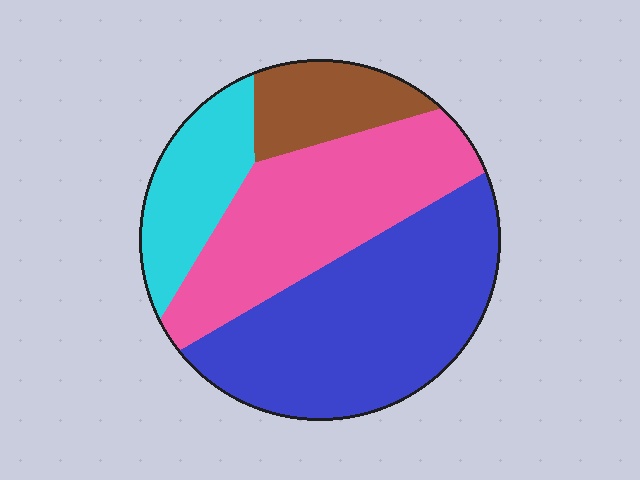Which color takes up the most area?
Blue, at roughly 40%.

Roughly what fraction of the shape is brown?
Brown covers about 10% of the shape.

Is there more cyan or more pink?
Pink.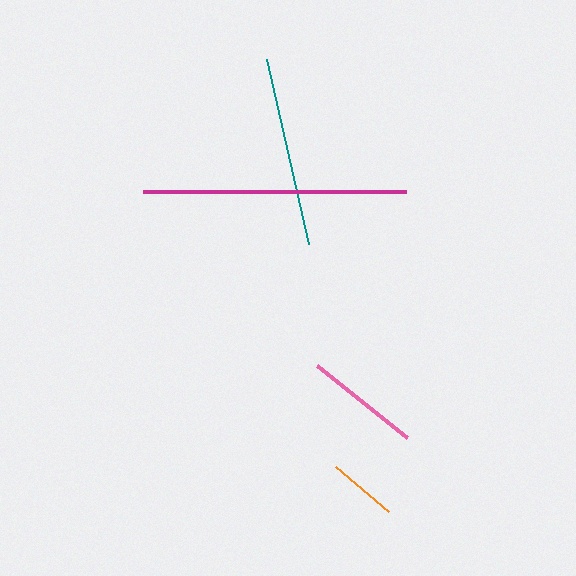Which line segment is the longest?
The magenta line is the longest at approximately 263 pixels.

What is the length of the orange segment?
The orange segment is approximately 70 pixels long.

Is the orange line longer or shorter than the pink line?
The pink line is longer than the orange line.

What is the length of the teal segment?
The teal segment is approximately 190 pixels long.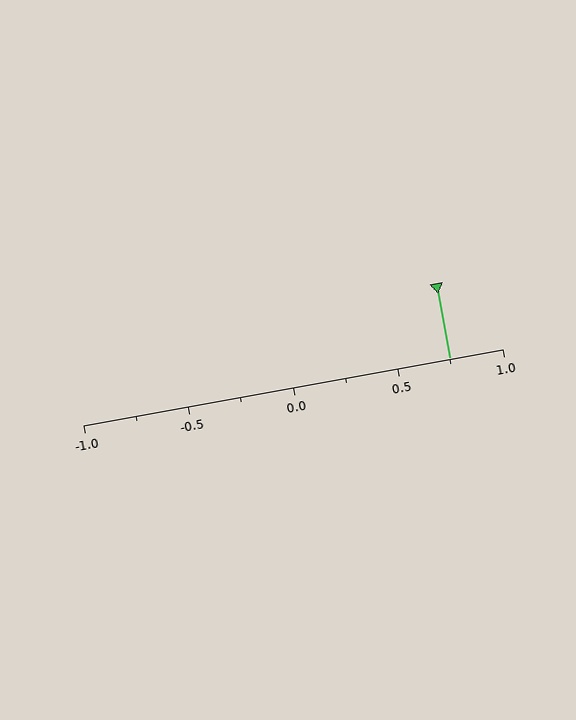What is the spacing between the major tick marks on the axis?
The major ticks are spaced 0.5 apart.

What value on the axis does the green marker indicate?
The marker indicates approximately 0.75.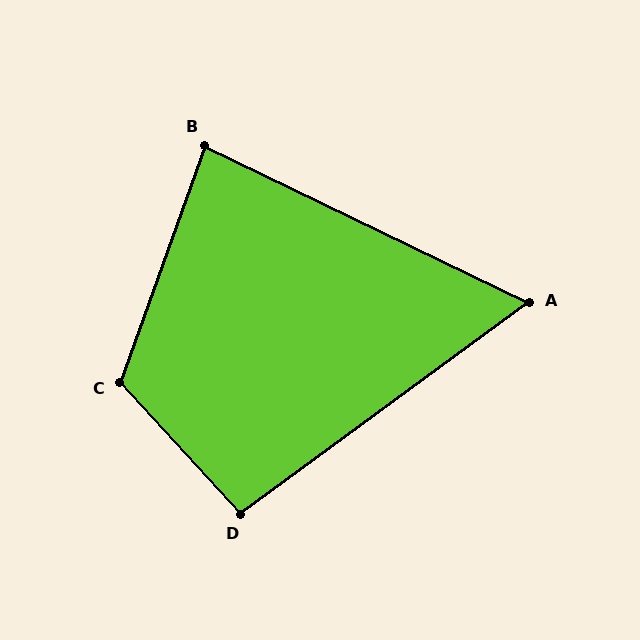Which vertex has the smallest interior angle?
A, at approximately 62 degrees.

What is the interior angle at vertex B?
Approximately 84 degrees (acute).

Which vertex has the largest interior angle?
C, at approximately 118 degrees.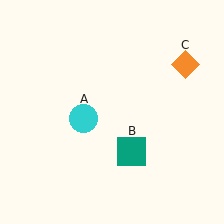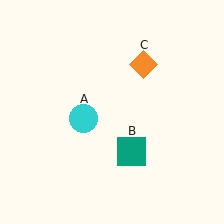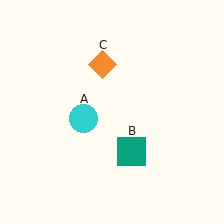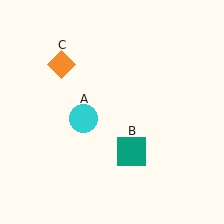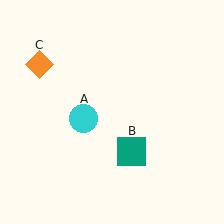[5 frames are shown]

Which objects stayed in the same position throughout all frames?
Cyan circle (object A) and teal square (object B) remained stationary.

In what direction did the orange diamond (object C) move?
The orange diamond (object C) moved left.